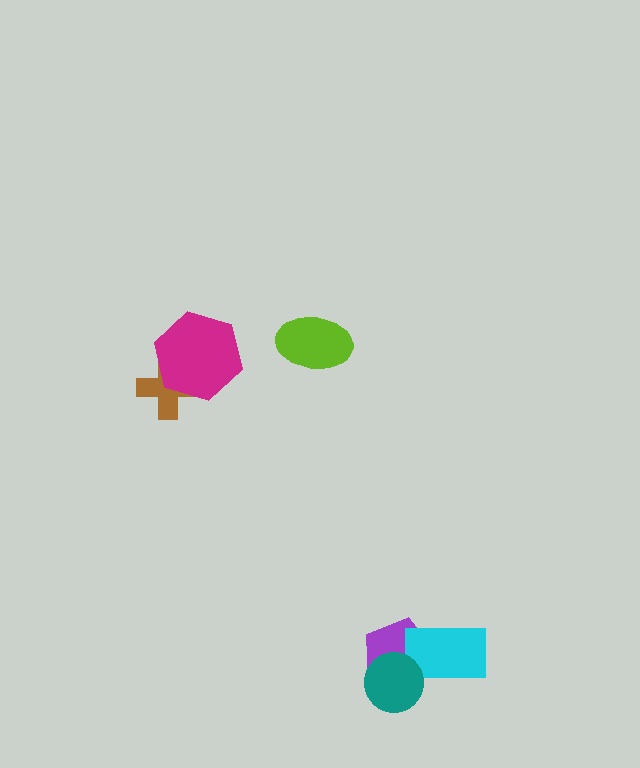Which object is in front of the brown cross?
The magenta hexagon is in front of the brown cross.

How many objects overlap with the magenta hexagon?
1 object overlaps with the magenta hexagon.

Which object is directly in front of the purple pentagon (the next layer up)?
The cyan rectangle is directly in front of the purple pentagon.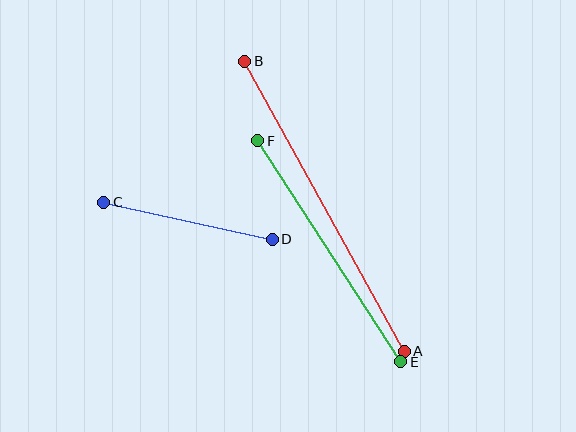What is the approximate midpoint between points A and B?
The midpoint is at approximately (325, 206) pixels.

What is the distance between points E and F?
The distance is approximately 263 pixels.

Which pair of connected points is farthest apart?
Points A and B are farthest apart.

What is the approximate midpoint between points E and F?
The midpoint is at approximately (329, 251) pixels.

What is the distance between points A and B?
The distance is approximately 331 pixels.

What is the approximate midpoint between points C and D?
The midpoint is at approximately (188, 221) pixels.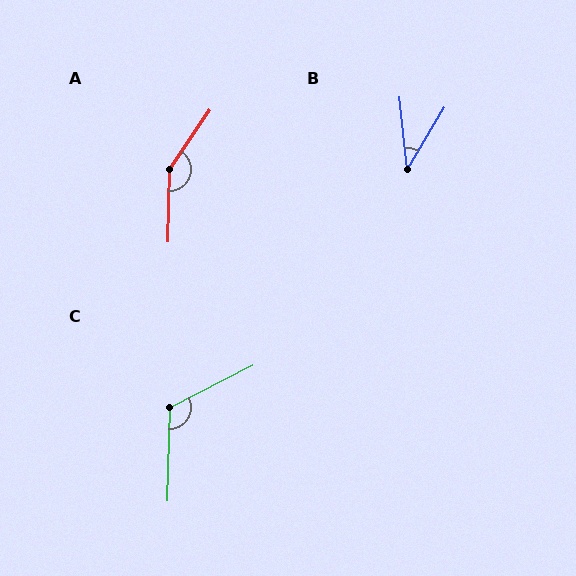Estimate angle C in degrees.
Approximately 119 degrees.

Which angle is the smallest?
B, at approximately 36 degrees.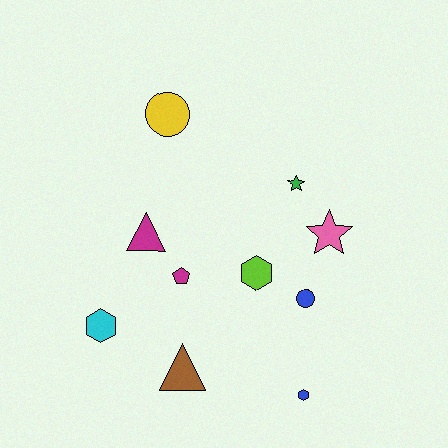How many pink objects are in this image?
There is 1 pink object.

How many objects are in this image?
There are 10 objects.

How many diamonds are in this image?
There are no diamonds.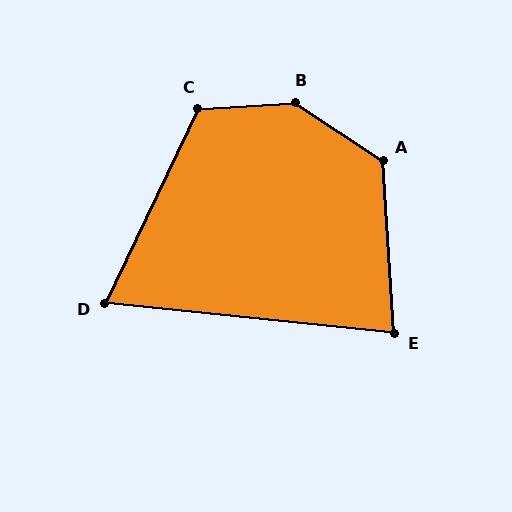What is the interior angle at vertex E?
Approximately 80 degrees (acute).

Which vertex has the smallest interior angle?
D, at approximately 70 degrees.